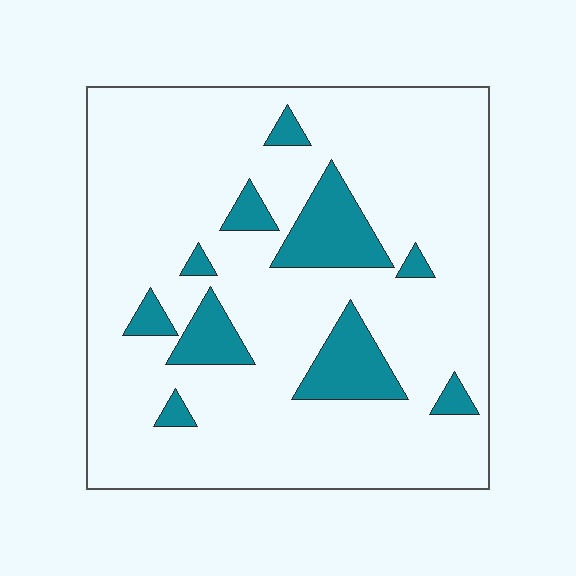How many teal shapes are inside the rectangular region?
10.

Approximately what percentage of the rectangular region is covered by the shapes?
Approximately 15%.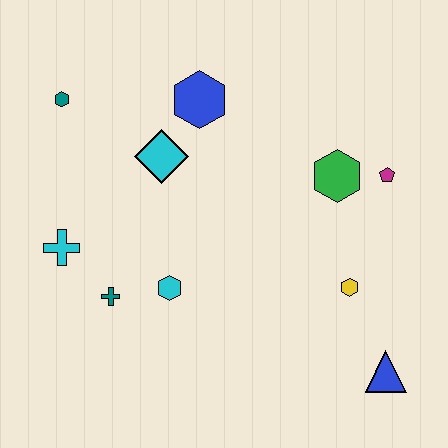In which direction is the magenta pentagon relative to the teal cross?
The magenta pentagon is to the right of the teal cross.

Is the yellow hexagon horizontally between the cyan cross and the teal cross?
No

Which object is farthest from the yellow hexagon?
The teal hexagon is farthest from the yellow hexagon.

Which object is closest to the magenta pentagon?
The green hexagon is closest to the magenta pentagon.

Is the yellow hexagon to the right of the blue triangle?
No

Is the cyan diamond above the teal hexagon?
No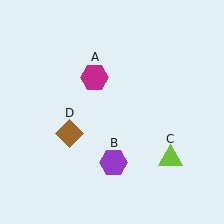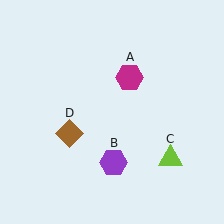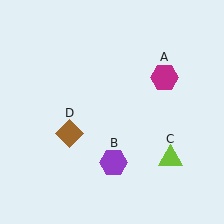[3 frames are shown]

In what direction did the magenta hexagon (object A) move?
The magenta hexagon (object A) moved right.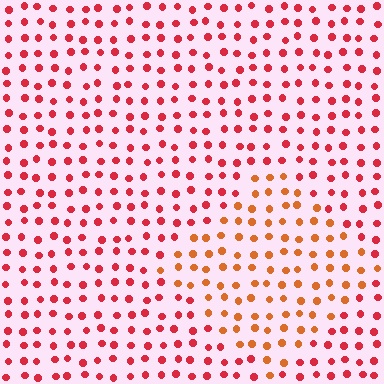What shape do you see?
I see a diamond.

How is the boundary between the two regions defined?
The boundary is defined purely by a slight shift in hue (about 31 degrees). Spacing, size, and orientation are identical on both sides.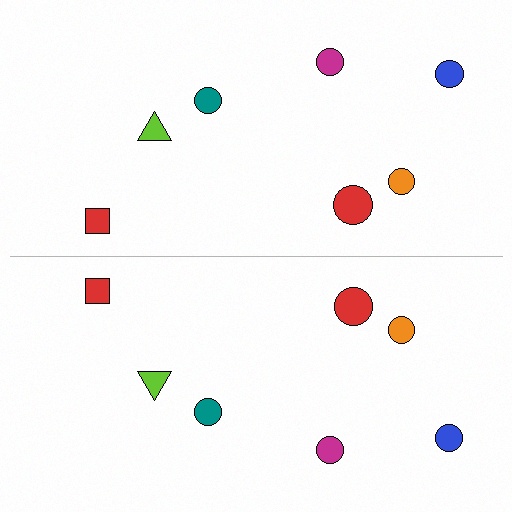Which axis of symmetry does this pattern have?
The pattern has a horizontal axis of symmetry running through the center of the image.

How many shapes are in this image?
There are 14 shapes in this image.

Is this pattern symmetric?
Yes, this pattern has bilateral (reflection) symmetry.